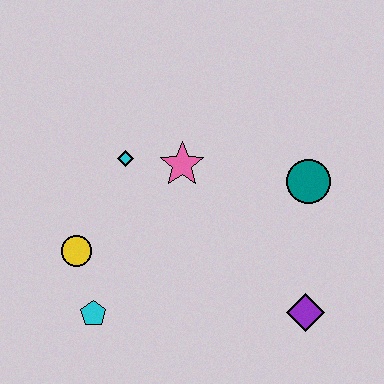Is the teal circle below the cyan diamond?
Yes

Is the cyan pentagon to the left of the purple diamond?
Yes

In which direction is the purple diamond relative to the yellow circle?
The purple diamond is to the right of the yellow circle.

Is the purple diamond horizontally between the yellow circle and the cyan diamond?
No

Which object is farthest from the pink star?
The purple diamond is farthest from the pink star.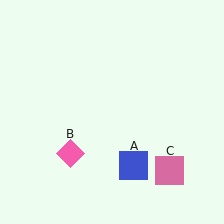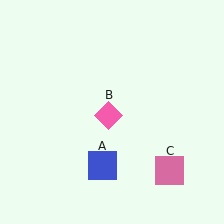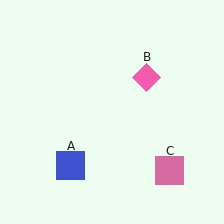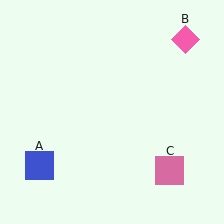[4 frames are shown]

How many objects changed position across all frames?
2 objects changed position: blue square (object A), pink diamond (object B).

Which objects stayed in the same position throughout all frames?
Pink square (object C) remained stationary.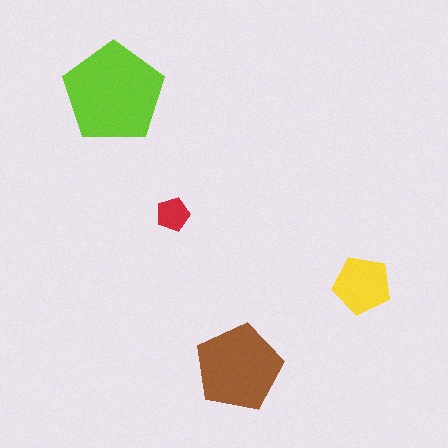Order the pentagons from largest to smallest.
the lime one, the brown one, the yellow one, the red one.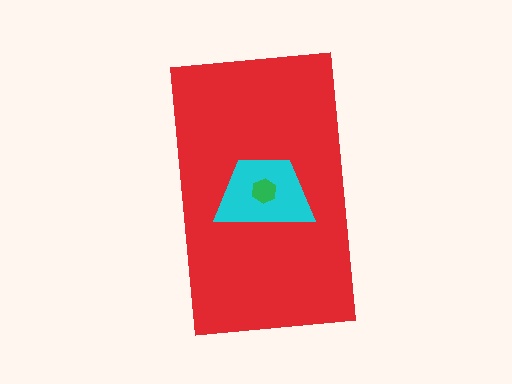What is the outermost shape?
The red rectangle.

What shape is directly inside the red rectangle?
The cyan trapezoid.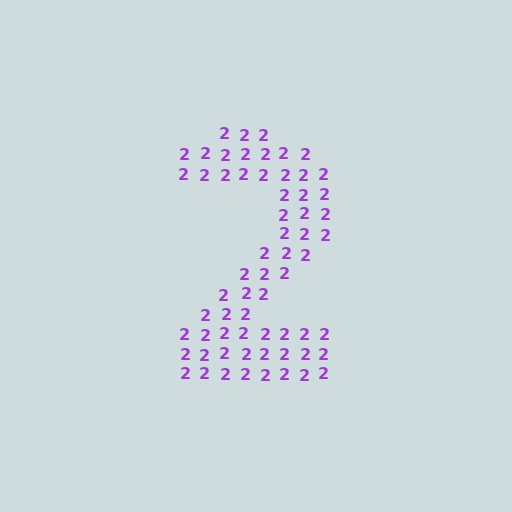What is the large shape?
The large shape is the digit 2.